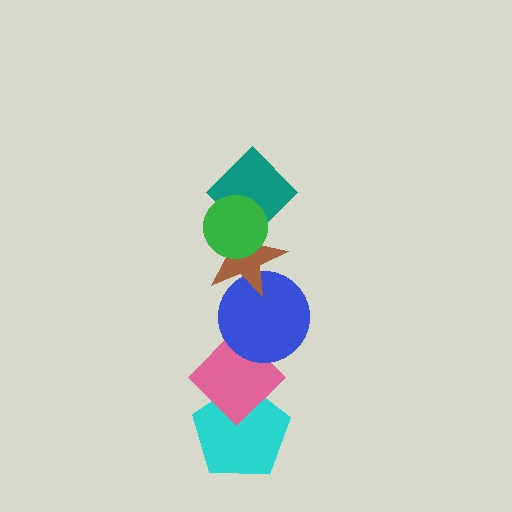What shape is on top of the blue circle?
The brown star is on top of the blue circle.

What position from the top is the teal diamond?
The teal diamond is 2nd from the top.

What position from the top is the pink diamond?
The pink diamond is 5th from the top.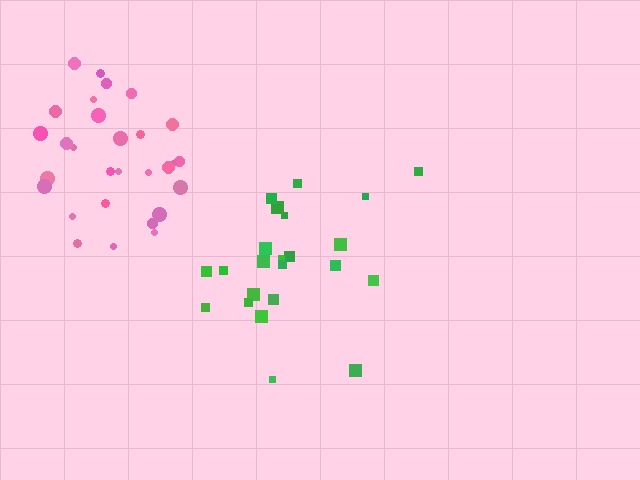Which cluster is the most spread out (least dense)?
Green.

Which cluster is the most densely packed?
Pink.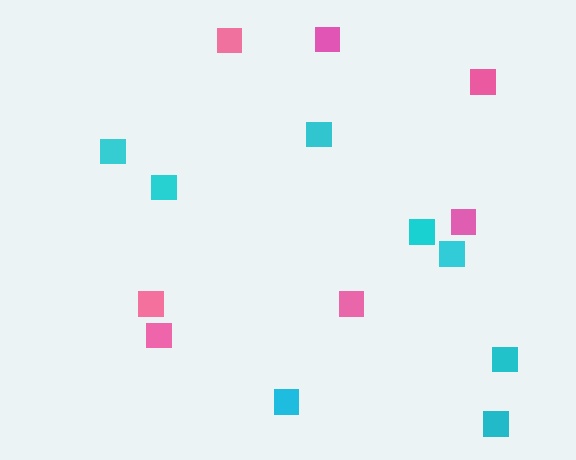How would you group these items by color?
There are 2 groups: one group of cyan squares (8) and one group of pink squares (7).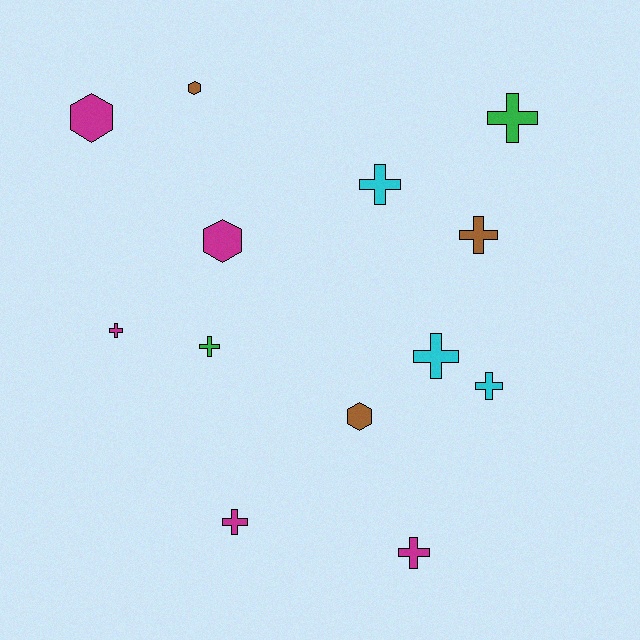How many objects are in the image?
There are 13 objects.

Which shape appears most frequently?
Cross, with 9 objects.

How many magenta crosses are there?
There are 3 magenta crosses.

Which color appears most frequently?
Magenta, with 5 objects.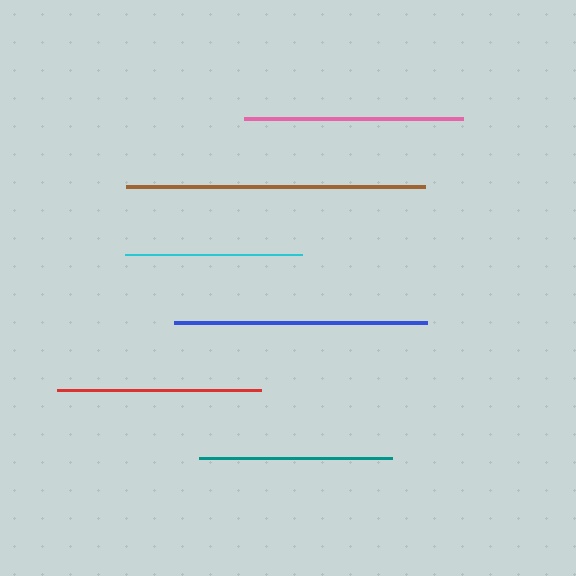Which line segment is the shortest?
The cyan line is the shortest at approximately 177 pixels.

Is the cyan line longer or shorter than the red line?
The red line is longer than the cyan line.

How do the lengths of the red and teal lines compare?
The red and teal lines are approximately the same length.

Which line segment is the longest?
The brown line is the longest at approximately 299 pixels.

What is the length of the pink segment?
The pink segment is approximately 219 pixels long.